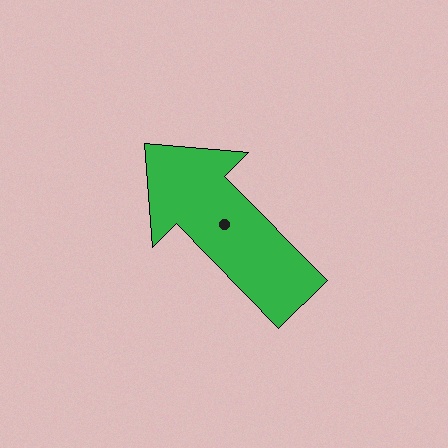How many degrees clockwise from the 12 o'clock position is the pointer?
Approximately 315 degrees.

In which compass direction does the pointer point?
Northwest.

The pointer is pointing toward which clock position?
Roughly 11 o'clock.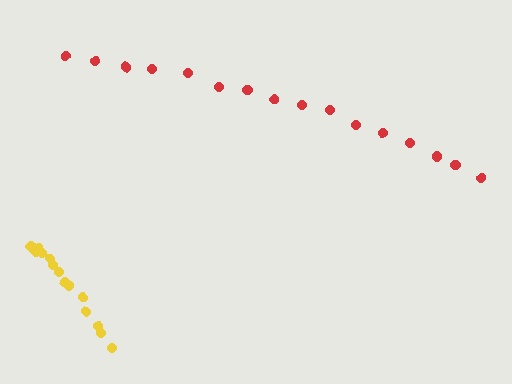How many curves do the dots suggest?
There are 2 distinct paths.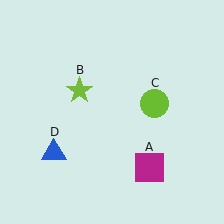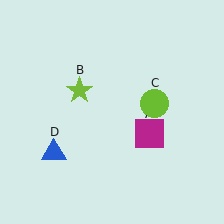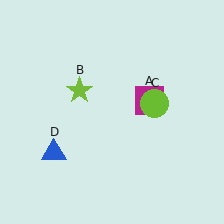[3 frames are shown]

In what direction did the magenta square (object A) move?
The magenta square (object A) moved up.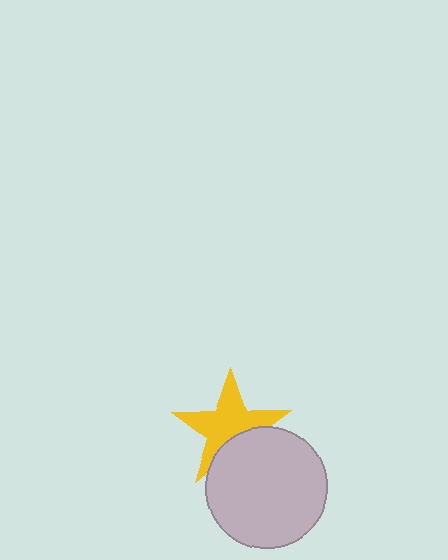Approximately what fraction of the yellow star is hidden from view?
Roughly 31% of the yellow star is hidden behind the light gray circle.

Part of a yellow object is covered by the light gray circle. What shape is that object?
It is a star.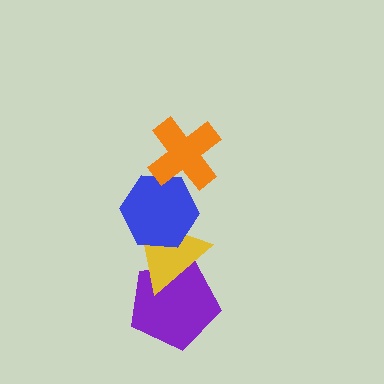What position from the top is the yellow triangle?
The yellow triangle is 3rd from the top.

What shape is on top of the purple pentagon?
The yellow triangle is on top of the purple pentagon.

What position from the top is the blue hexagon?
The blue hexagon is 2nd from the top.